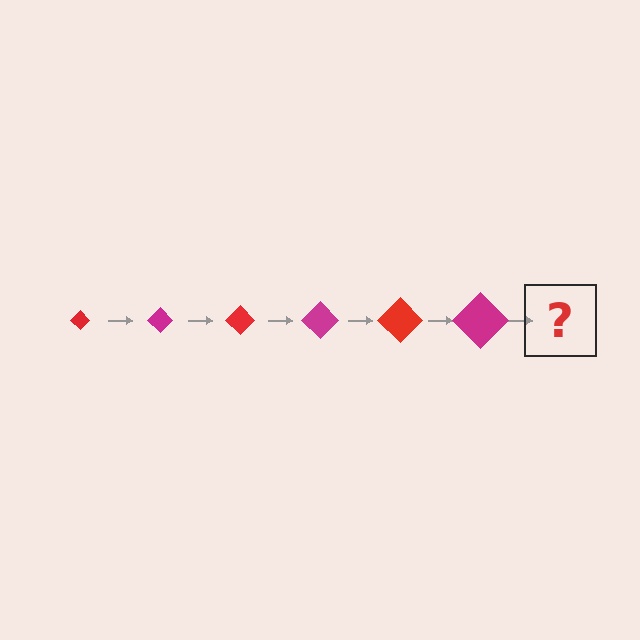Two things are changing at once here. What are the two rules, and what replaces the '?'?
The two rules are that the diamond grows larger each step and the color cycles through red and magenta. The '?' should be a red diamond, larger than the previous one.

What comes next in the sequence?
The next element should be a red diamond, larger than the previous one.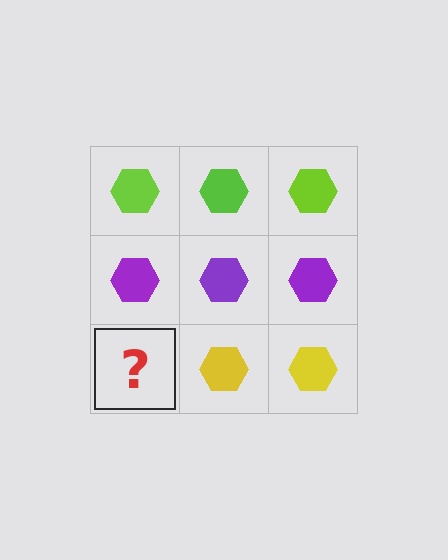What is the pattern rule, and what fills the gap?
The rule is that each row has a consistent color. The gap should be filled with a yellow hexagon.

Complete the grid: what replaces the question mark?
The question mark should be replaced with a yellow hexagon.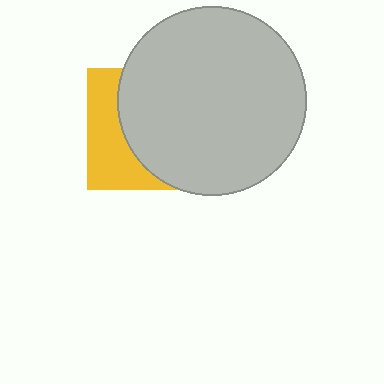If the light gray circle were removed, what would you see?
You would see the complete yellow square.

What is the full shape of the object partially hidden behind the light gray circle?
The partially hidden object is a yellow square.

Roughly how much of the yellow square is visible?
A small part of it is visible (roughly 35%).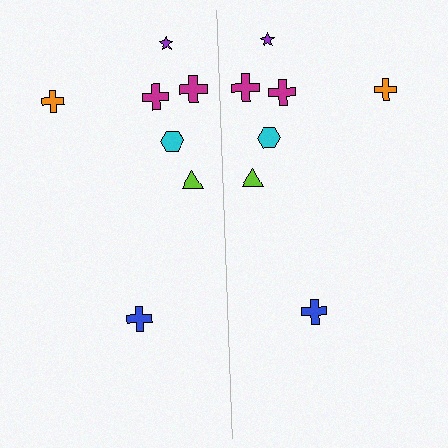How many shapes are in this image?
There are 14 shapes in this image.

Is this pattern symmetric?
Yes, this pattern has bilateral (reflection) symmetry.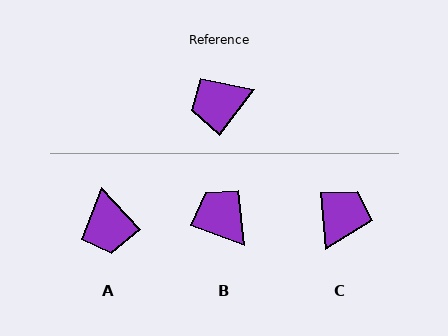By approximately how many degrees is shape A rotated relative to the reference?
Approximately 81 degrees counter-clockwise.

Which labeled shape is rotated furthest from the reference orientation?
C, about 137 degrees away.